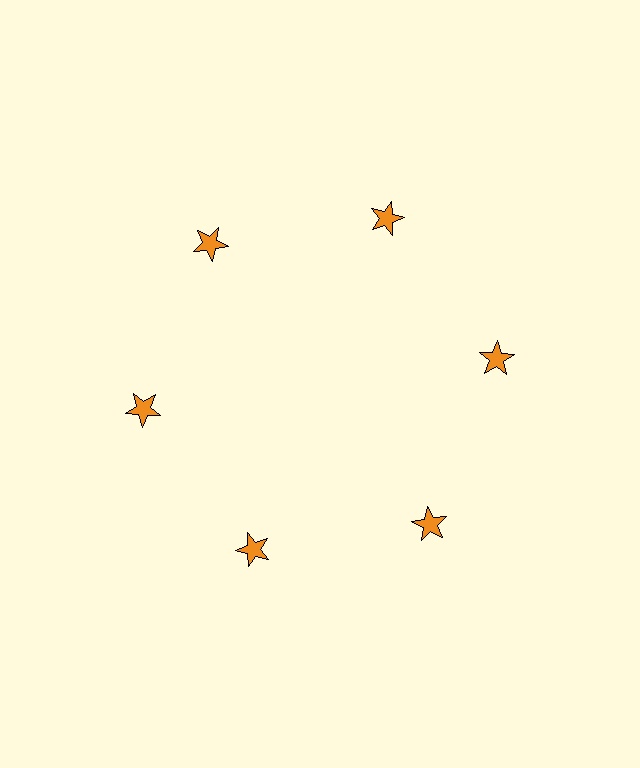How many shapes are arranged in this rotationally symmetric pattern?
There are 6 shapes, arranged in 6 groups of 1.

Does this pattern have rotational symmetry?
Yes, this pattern has 6-fold rotational symmetry. It looks the same after rotating 60 degrees around the center.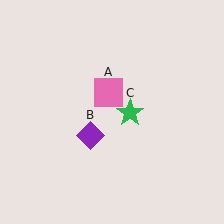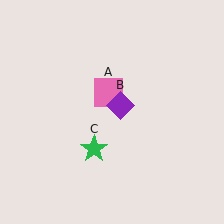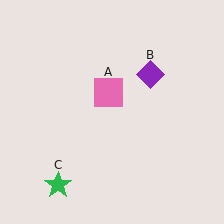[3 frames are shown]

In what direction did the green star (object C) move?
The green star (object C) moved down and to the left.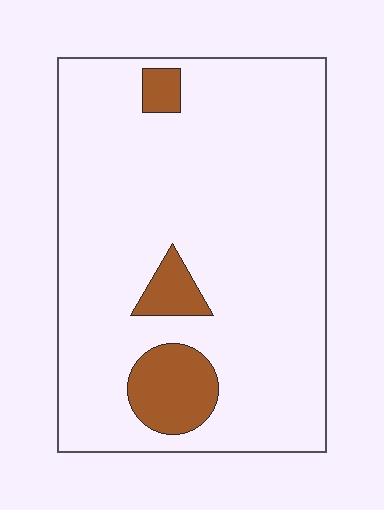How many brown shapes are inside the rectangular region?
3.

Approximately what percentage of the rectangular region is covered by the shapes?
Approximately 10%.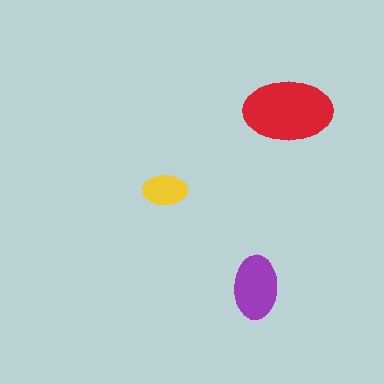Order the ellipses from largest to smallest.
the red one, the purple one, the yellow one.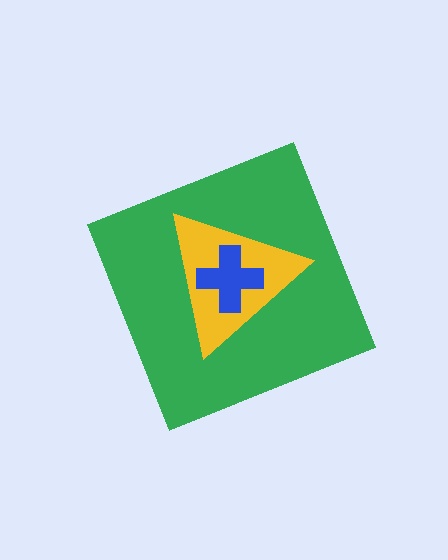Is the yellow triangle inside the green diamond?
Yes.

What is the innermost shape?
The blue cross.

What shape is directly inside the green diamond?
The yellow triangle.